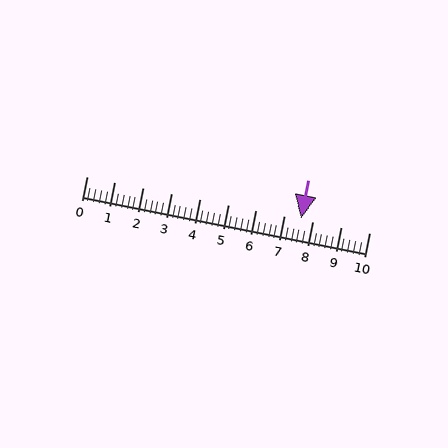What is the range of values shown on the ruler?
The ruler shows values from 0 to 10.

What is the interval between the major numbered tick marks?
The major tick marks are spaced 1 units apart.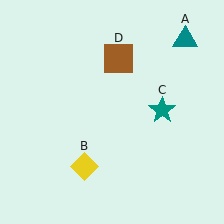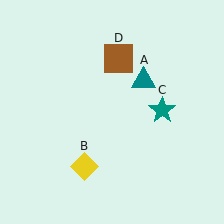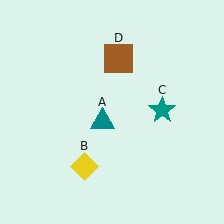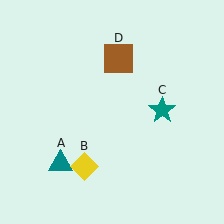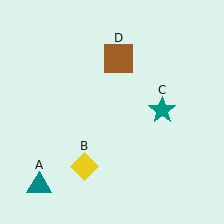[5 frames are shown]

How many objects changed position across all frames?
1 object changed position: teal triangle (object A).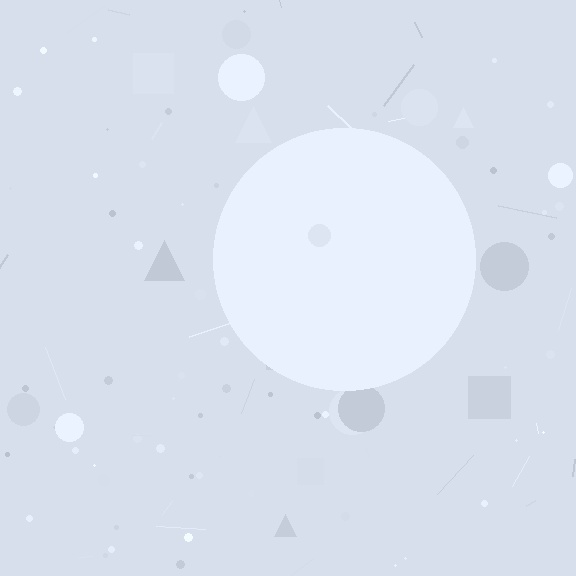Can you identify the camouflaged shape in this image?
The camouflaged shape is a circle.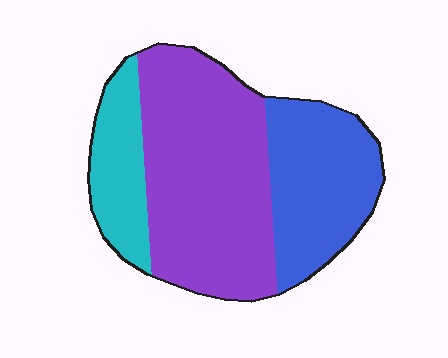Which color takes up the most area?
Purple, at roughly 55%.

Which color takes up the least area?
Cyan, at roughly 15%.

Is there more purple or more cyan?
Purple.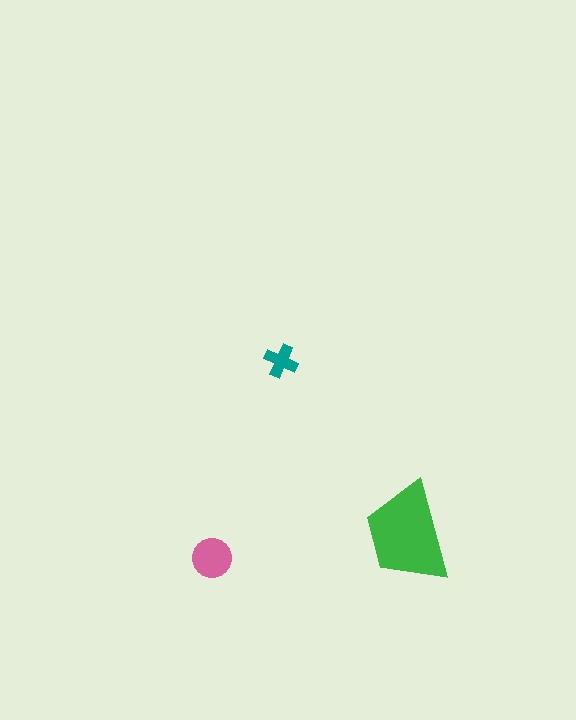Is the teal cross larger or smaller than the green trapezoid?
Smaller.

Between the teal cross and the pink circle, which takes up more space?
The pink circle.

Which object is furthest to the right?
The green trapezoid is rightmost.